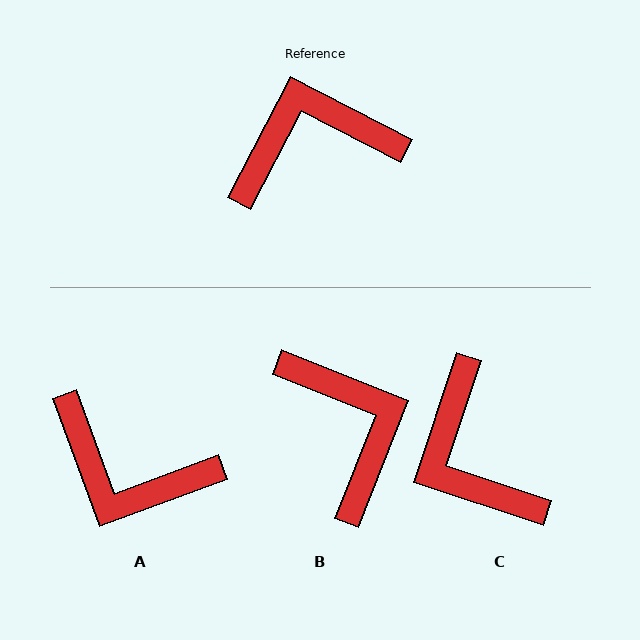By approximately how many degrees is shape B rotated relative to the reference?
Approximately 84 degrees clockwise.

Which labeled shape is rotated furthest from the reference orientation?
A, about 138 degrees away.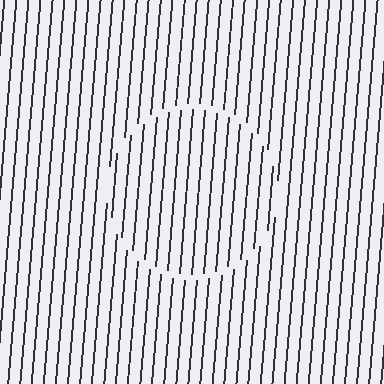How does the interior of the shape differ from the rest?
The interior of the shape contains the same grating, shifted by half a period — the contour is defined by the phase discontinuity where line-ends from the inner and outer gratings abut.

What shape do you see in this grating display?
An illusory circle. The interior of the shape contains the same grating, shifted by half a period — the contour is defined by the phase discontinuity where line-ends from the inner and outer gratings abut.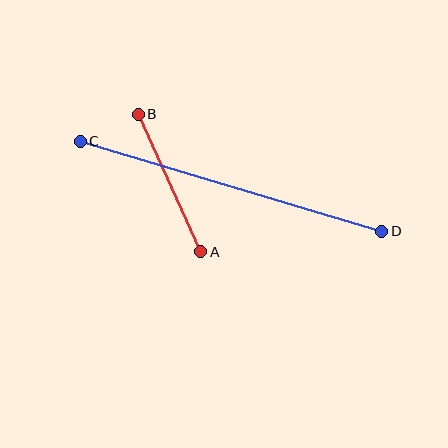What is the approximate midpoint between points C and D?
The midpoint is at approximately (231, 186) pixels.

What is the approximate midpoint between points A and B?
The midpoint is at approximately (169, 183) pixels.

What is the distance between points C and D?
The distance is approximately 315 pixels.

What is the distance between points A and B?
The distance is approximately 151 pixels.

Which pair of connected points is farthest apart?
Points C and D are farthest apart.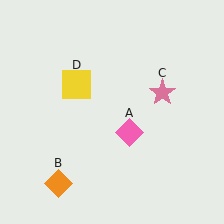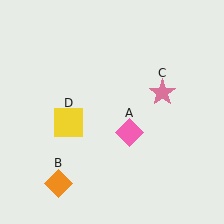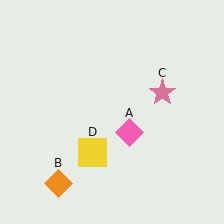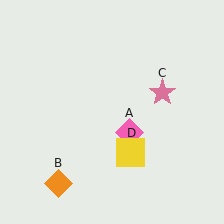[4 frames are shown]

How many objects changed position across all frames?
1 object changed position: yellow square (object D).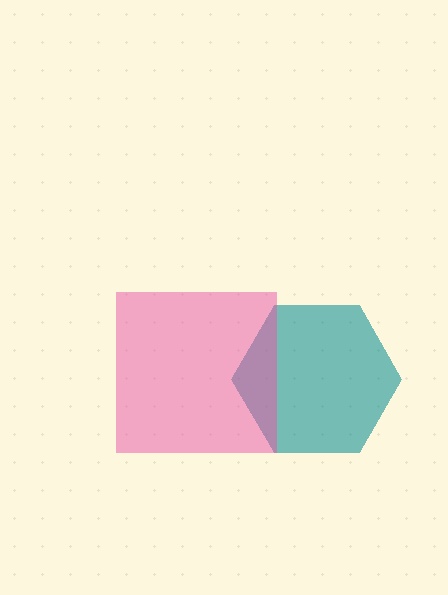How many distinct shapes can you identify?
There are 2 distinct shapes: a teal hexagon, a pink square.